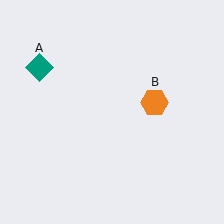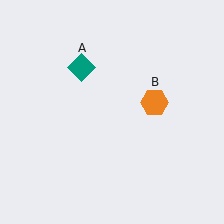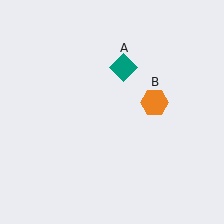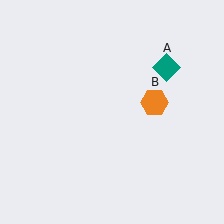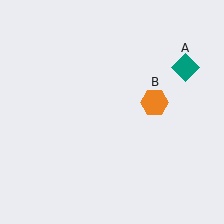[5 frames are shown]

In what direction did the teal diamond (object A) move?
The teal diamond (object A) moved right.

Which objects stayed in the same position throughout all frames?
Orange hexagon (object B) remained stationary.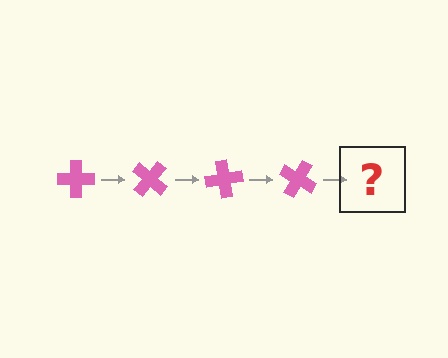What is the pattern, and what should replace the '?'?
The pattern is that the cross rotates 40 degrees each step. The '?' should be a pink cross rotated 160 degrees.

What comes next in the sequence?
The next element should be a pink cross rotated 160 degrees.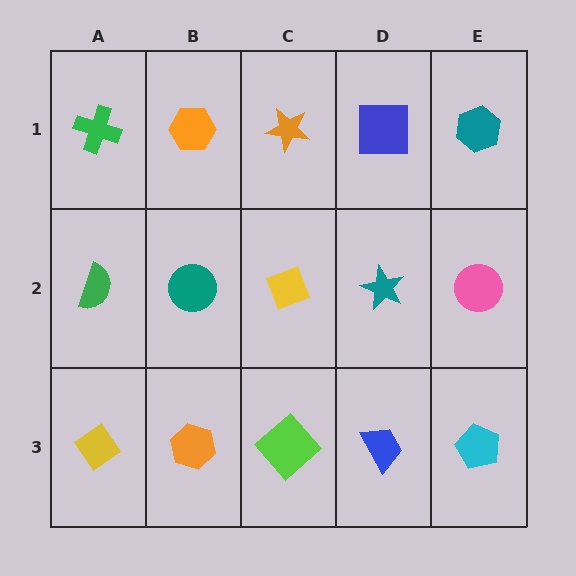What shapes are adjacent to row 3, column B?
A teal circle (row 2, column B), a yellow diamond (row 3, column A), a lime diamond (row 3, column C).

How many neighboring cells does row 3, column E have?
2.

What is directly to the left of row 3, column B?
A yellow diamond.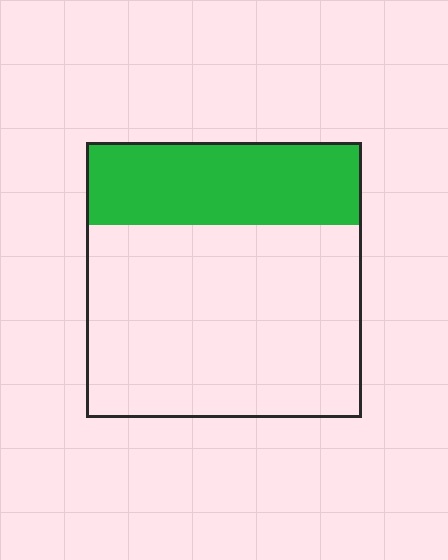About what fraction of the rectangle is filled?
About one third (1/3).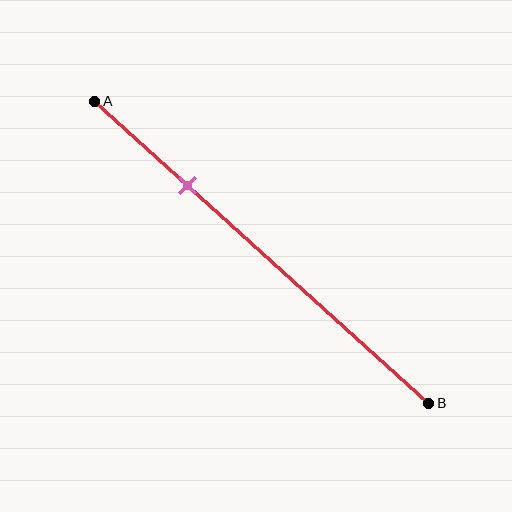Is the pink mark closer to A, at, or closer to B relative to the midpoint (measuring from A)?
The pink mark is closer to point A than the midpoint of segment AB.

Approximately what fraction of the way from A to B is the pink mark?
The pink mark is approximately 30% of the way from A to B.